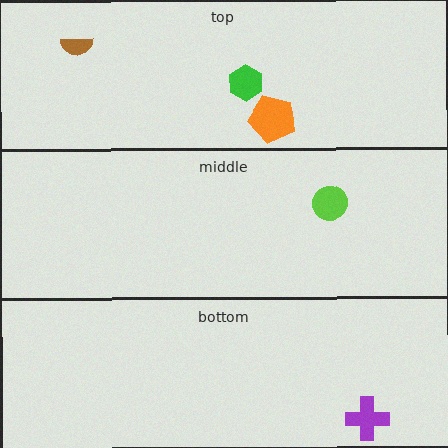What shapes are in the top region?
The green hexagon, the orange pentagon, the brown semicircle.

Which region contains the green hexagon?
The top region.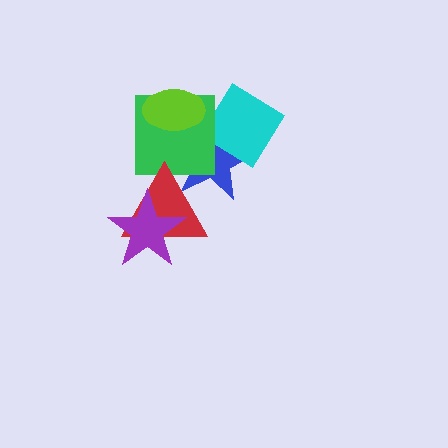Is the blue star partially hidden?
Yes, it is partially covered by another shape.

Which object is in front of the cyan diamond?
The green square is in front of the cyan diamond.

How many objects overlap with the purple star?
1 object overlaps with the purple star.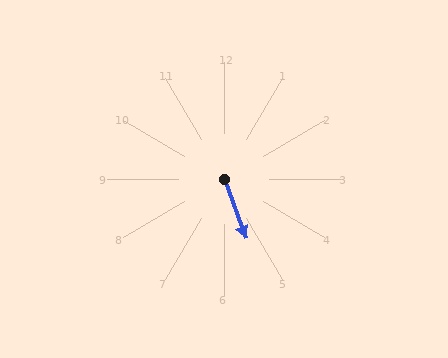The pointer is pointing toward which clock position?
Roughly 5 o'clock.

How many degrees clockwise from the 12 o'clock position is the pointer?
Approximately 160 degrees.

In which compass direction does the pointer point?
South.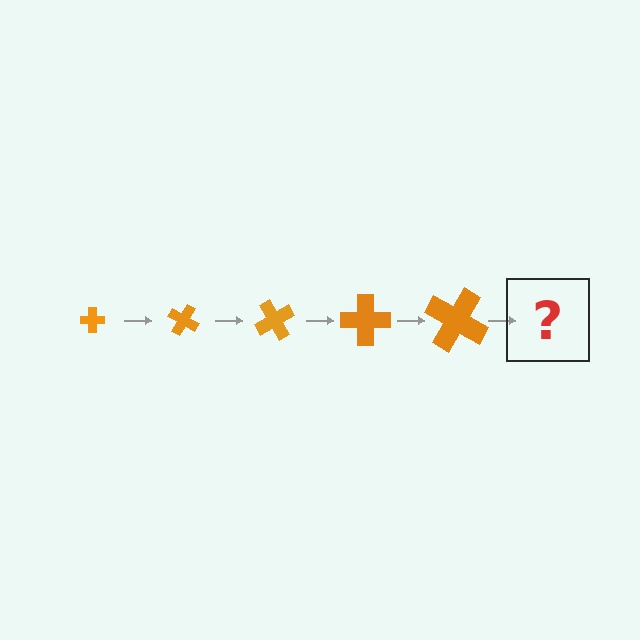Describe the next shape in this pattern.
It should be a cross, larger than the previous one and rotated 150 degrees from the start.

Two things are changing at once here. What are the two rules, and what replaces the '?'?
The two rules are that the cross grows larger each step and it rotates 30 degrees each step. The '?' should be a cross, larger than the previous one and rotated 150 degrees from the start.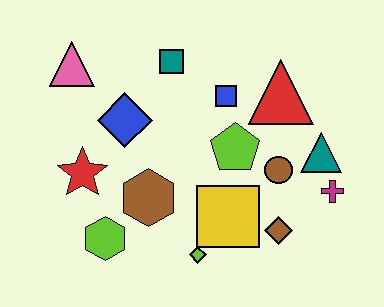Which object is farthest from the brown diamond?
The pink triangle is farthest from the brown diamond.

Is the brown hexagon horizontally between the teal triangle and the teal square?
No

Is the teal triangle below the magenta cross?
No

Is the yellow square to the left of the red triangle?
Yes